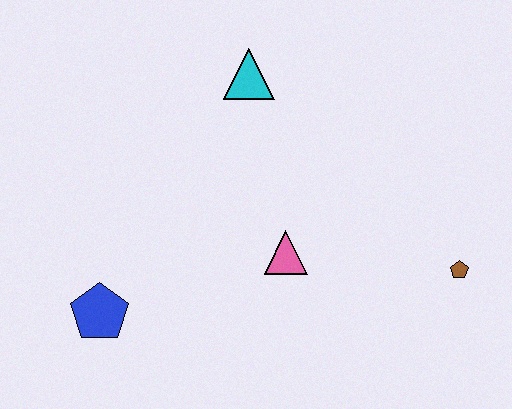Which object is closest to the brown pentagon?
The pink triangle is closest to the brown pentagon.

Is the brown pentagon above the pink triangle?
No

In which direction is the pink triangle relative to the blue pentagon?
The pink triangle is to the right of the blue pentagon.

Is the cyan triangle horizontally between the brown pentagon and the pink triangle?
No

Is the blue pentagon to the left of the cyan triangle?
Yes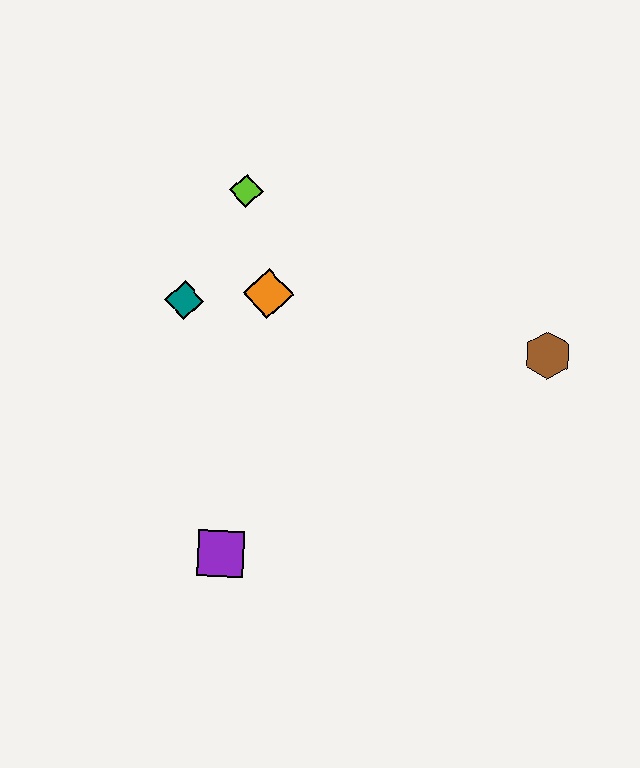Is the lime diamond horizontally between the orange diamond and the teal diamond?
Yes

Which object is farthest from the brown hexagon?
The purple square is farthest from the brown hexagon.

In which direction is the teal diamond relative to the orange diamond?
The teal diamond is to the left of the orange diamond.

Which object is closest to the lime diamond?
The orange diamond is closest to the lime diamond.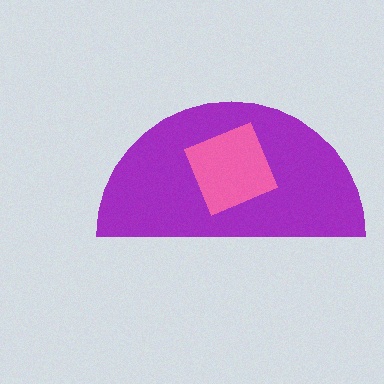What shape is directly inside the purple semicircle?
The pink diamond.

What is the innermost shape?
The pink diamond.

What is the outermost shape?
The purple semicircle.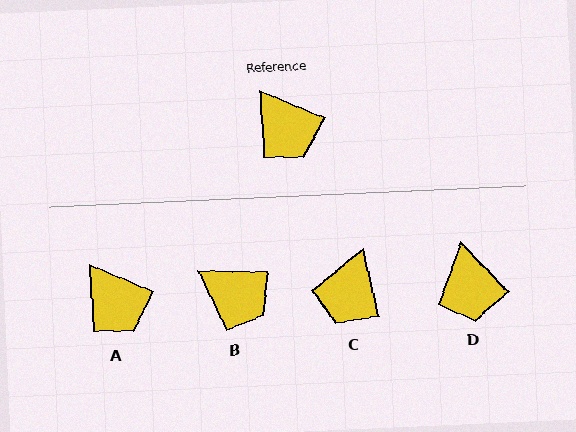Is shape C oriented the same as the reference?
No, it is off by about 53 degrees.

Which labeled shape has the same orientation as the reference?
A.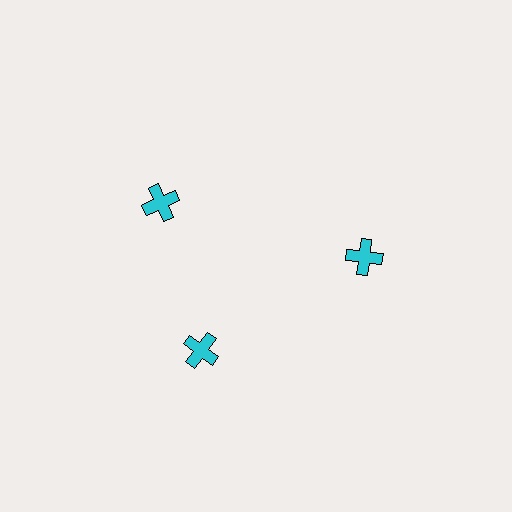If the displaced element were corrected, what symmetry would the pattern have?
It would have 3-fold rotational symmetry — the pattern would map onto itself every 120 degrees.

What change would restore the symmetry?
The symmetry would be restored by rotating it back into even spacing with its neighbors so that all 3 crosses sit at equal angles and equal distance from the center.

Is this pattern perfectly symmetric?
No. The 3 cyan crosses are arranged in a ring, but one element near the 11 o'clock position is rotated out of alignment along the ring, breaking the 3-fold rotational symmetry.